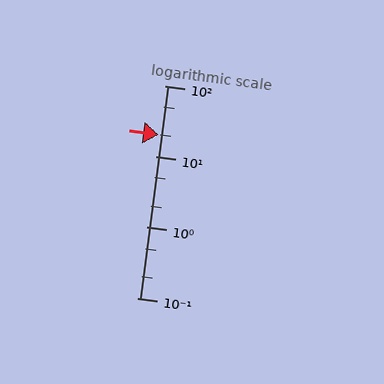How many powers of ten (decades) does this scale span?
The scale spans 3 decades, from 0.1 to 100.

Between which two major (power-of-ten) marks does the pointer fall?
The pointer is between 10 and 100.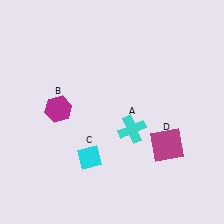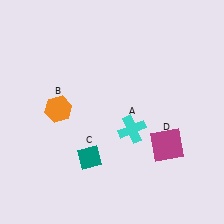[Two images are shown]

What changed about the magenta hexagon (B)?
In Image 1, B is magenta. In Image 2, it changed to orange.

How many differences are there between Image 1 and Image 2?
There are 2 differences between the two images.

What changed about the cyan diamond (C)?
In Image 1, C is cyan. In Image 2, it changed to teal.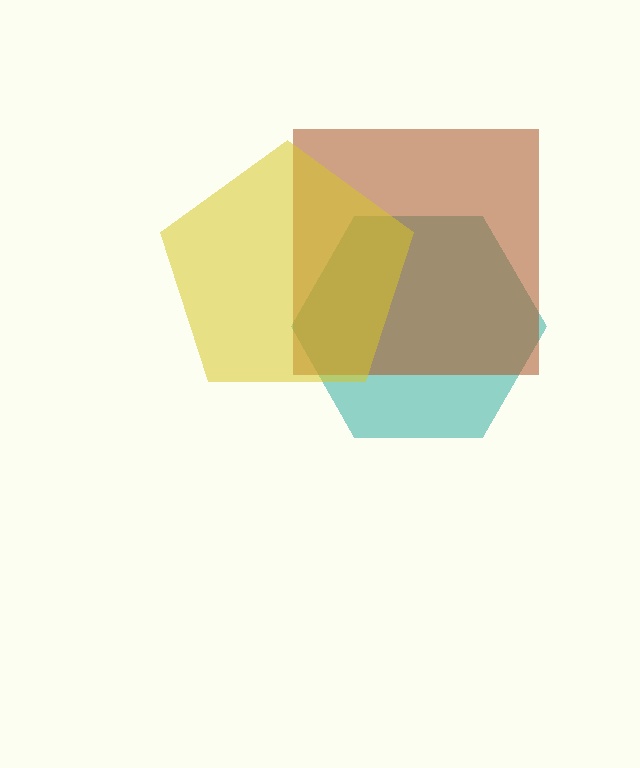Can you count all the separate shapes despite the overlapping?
Yes, there are 3 separate shapes.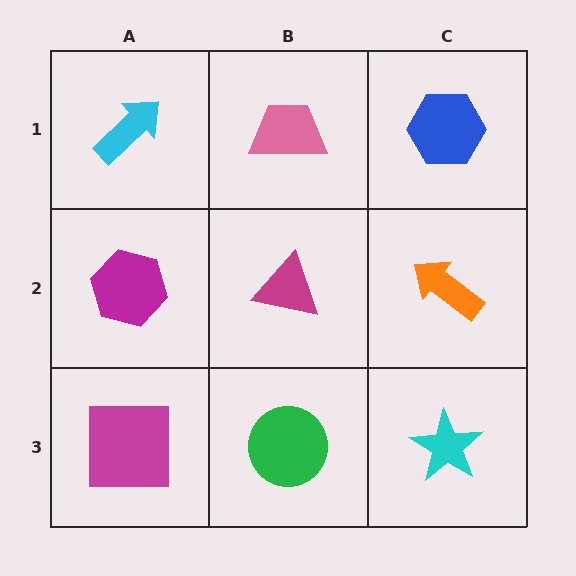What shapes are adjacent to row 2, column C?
A blue hexagon (row 1, column C), a cyan star (row 3, column C), a magenta triangle (row 2, column B).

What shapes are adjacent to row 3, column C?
An orange arrow (row 2, column C), a green circle (row 3, column B).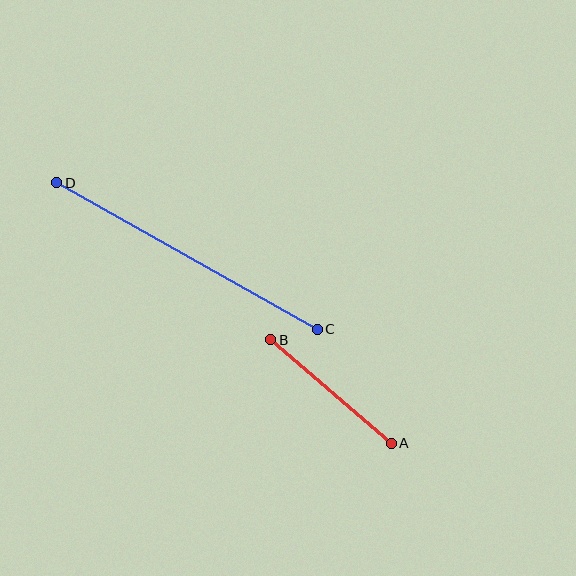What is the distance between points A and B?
The distance is approximately 158 pixels.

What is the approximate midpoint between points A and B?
The midpoint is at approximately (331, 392) pixels.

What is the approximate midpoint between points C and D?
The midpoint is at approximately (187, 256) pixels.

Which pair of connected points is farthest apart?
Points C and D are farthest apart.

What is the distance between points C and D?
The distance is approximately 299 pixels.